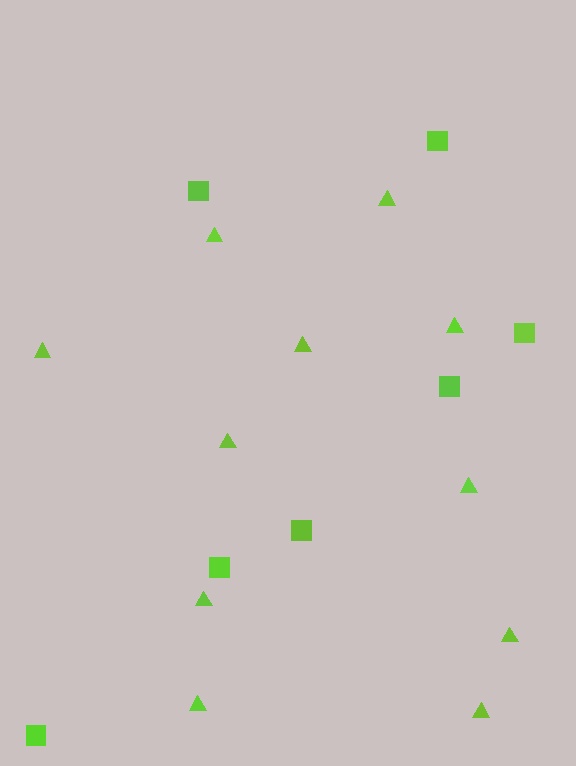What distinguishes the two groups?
There are 2 groups: one group of squares (7) and one group of triangles (11).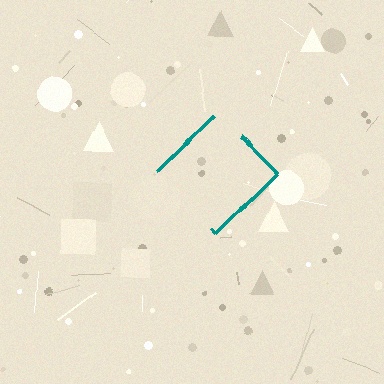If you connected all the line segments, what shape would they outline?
They would outline a diamond.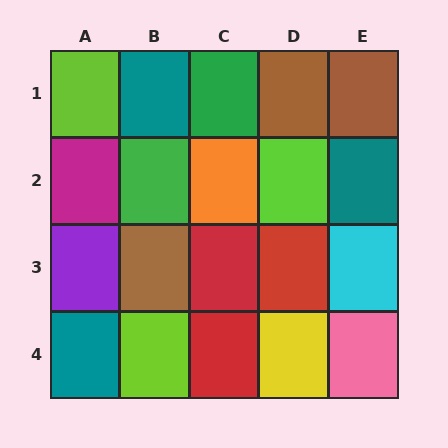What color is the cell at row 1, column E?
Brown.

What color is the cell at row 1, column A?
Lime.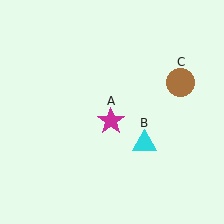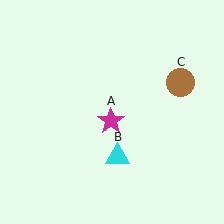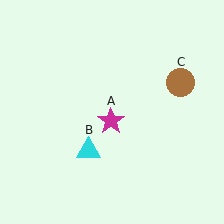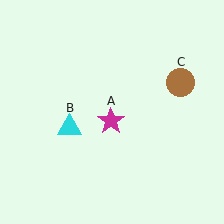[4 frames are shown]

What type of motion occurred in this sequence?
The cyan triangle (object B) rotated clockwise around the center of the scene.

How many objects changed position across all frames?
1 object changed position: cyan triangle (object B).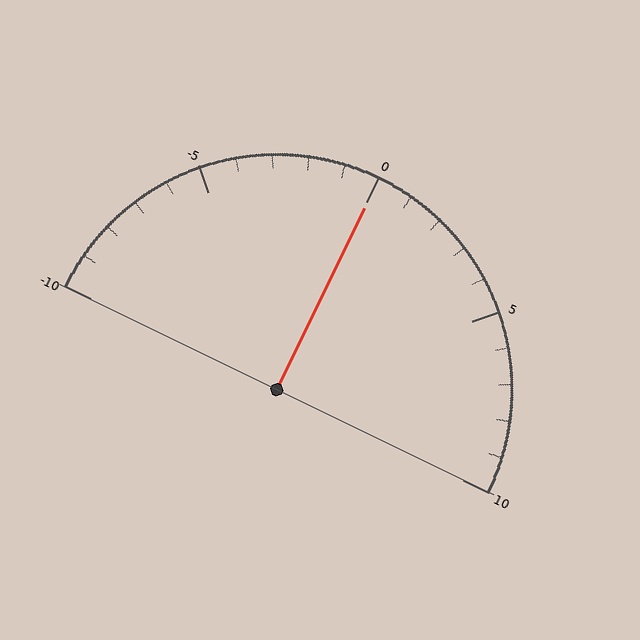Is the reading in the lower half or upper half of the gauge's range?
The reading is in the upper half of the range (-10 to 10).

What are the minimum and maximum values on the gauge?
The gauge ranges from -10 to 10.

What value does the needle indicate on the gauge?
The needle indicates approximately 0.